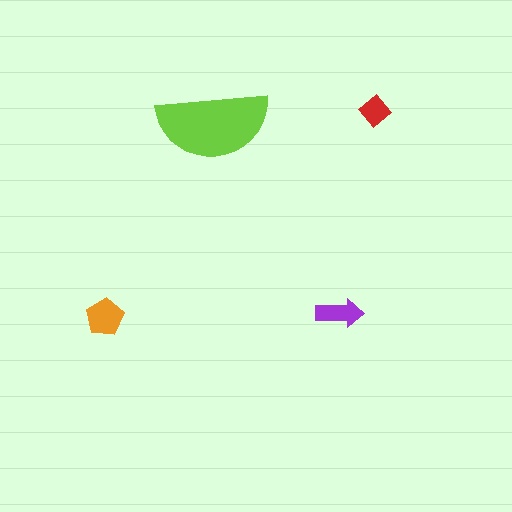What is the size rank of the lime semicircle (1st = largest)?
1st.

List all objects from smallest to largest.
The red diamond, the purple arrow, the orange pentagon, the lime semicircle.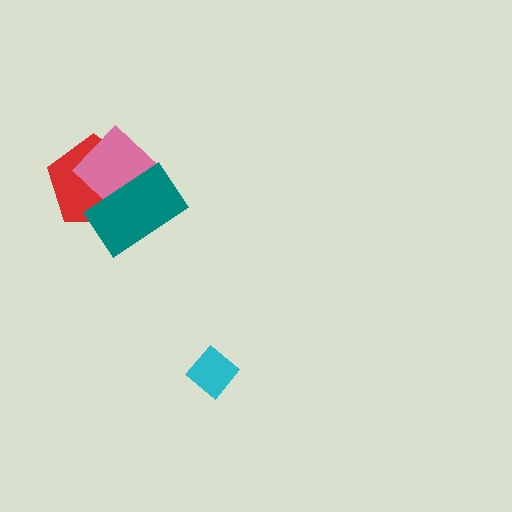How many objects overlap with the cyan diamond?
0 objects overlap with the cyan diamond.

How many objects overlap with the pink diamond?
2 objects overlap with the pink diamond.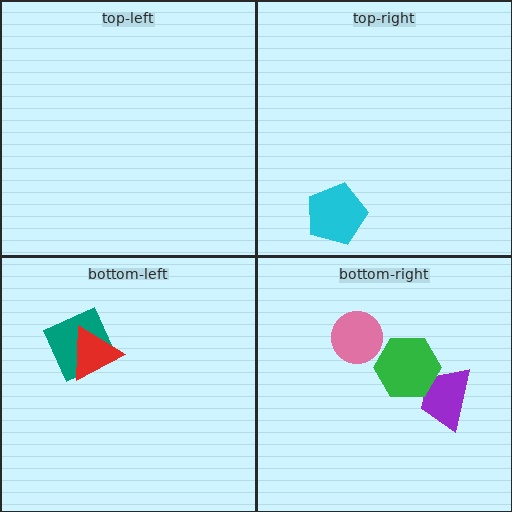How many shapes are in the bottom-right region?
3.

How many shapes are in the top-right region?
1.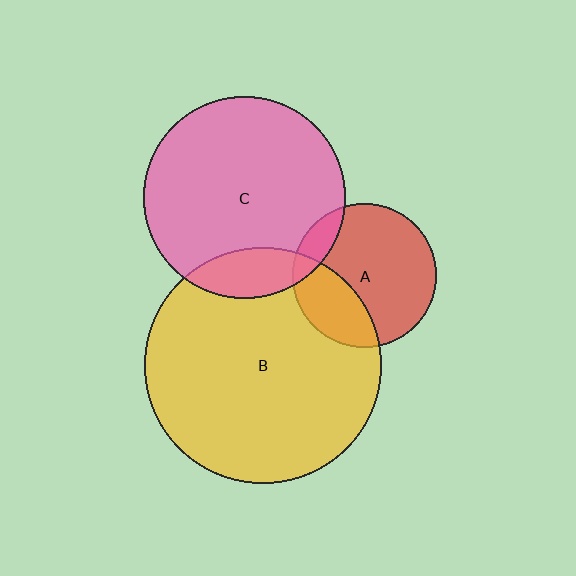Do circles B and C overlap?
Yes.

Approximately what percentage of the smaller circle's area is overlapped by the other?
Approximately 15%.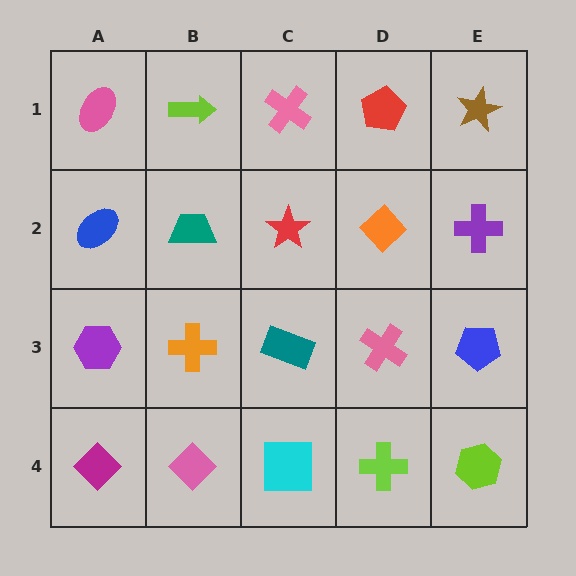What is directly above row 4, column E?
A blue pentagon.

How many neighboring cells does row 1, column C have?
3.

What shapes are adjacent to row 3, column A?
A blue ellipse (row 2, column A), a magenta diamond (row 4, column A), an orange cross (row 3, column B).